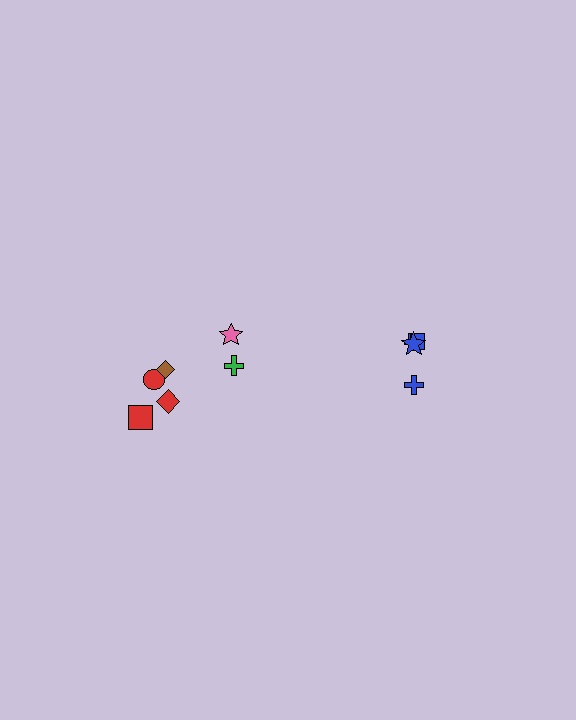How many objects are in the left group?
There are 6 objects.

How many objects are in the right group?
There are 4 objects.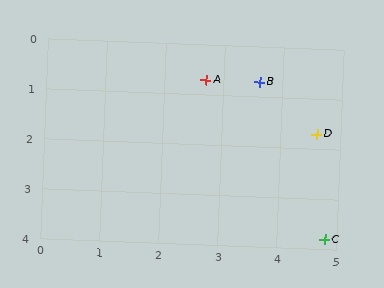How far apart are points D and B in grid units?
Points D and B are about 1.4 grid units apart.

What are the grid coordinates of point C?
Point C is at approximately (4.8, 3.8).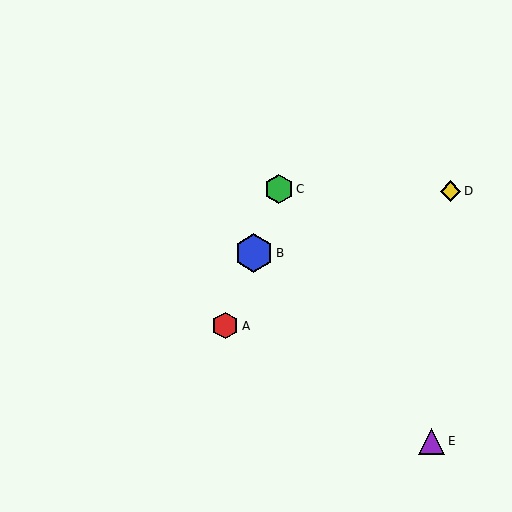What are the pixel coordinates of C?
Object C is at (279, 189).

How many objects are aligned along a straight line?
3 objects (A, B, C) are aligned along a straight line.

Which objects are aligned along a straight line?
Objects A, B, C are aligned along a straight line.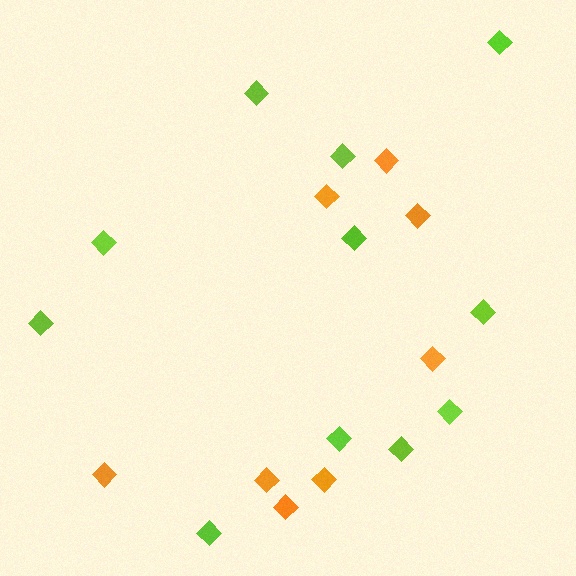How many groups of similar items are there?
There are 2 groups: one group of orange diamonds (8) and one group of lime diamonds (11).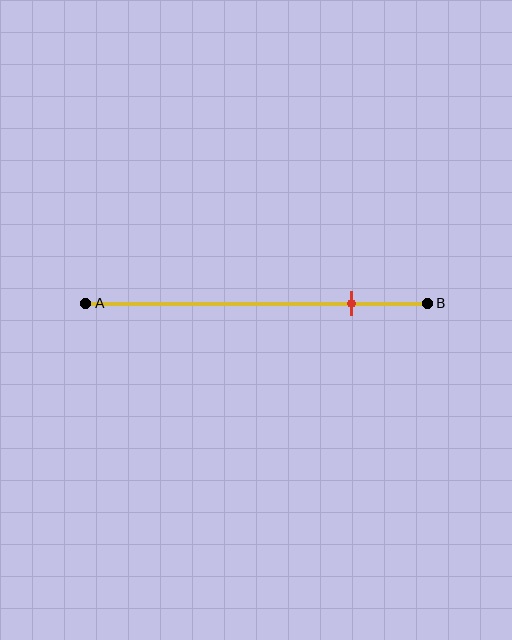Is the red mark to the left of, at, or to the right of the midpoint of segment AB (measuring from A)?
The red mark is to the right of the midpoint of segment AB.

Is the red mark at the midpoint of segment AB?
No, the mark is at about 80% from A, not at the 50% midpoint.